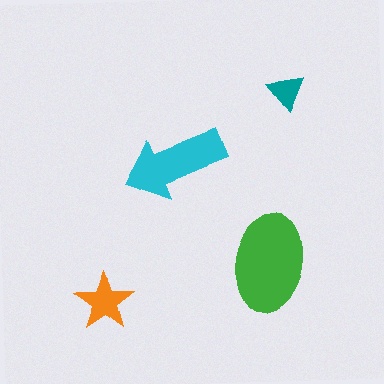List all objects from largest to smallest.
The green ellipse, the cyan arrow, the orange star, the teal triangle.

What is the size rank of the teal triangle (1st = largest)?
4th.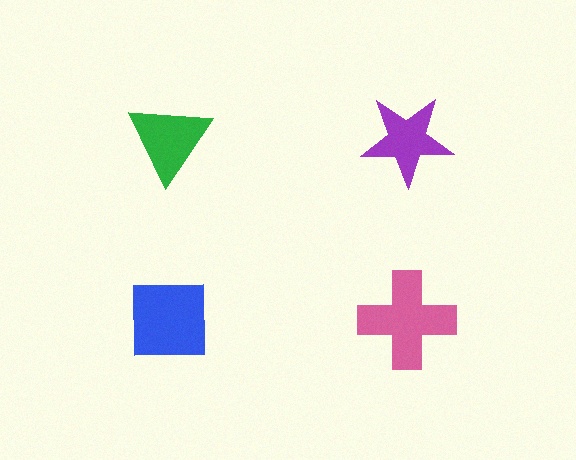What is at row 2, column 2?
A pink cross.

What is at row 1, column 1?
A green triangle.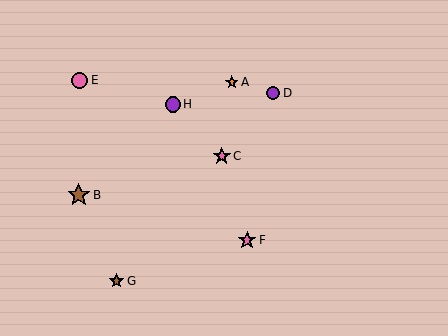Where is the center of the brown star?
The center of the brown star is at (116, 281).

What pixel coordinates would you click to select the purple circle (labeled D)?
Click at (273, 93) to select the purple circle D.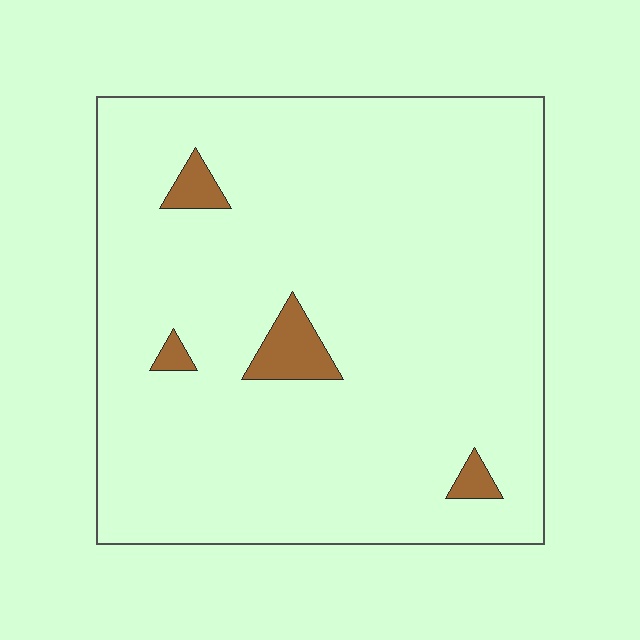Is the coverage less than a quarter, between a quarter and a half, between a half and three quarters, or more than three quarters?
Less than a quarter.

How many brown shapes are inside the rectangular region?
4.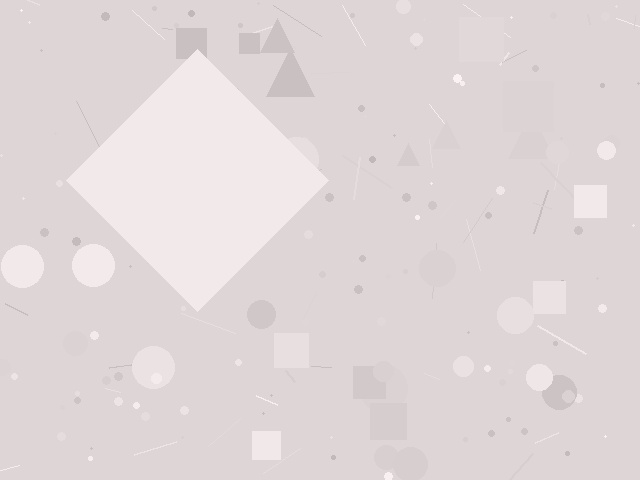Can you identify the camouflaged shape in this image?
The camouflaged shape is a diamond.